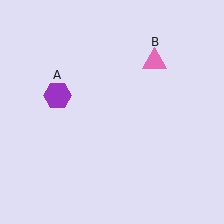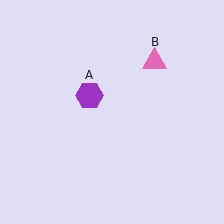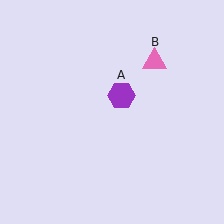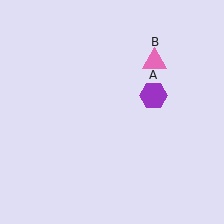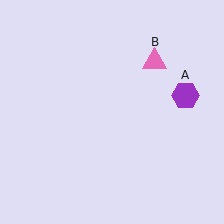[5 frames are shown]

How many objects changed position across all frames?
1 object changed position: purple hexagon (object A).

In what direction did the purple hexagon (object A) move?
The purple hexagon (object A) moved right.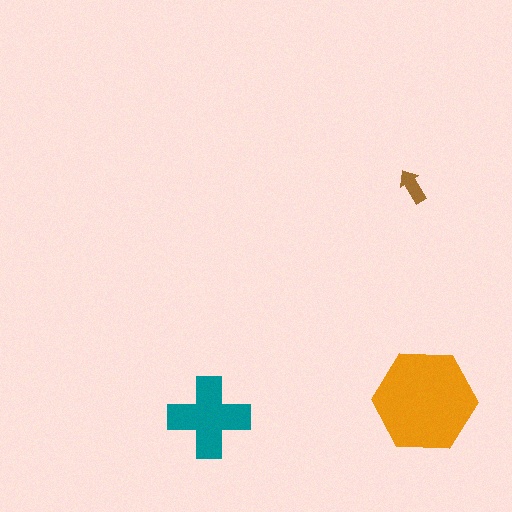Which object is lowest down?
The teal cross is bottommost.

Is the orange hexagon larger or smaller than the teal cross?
Larger.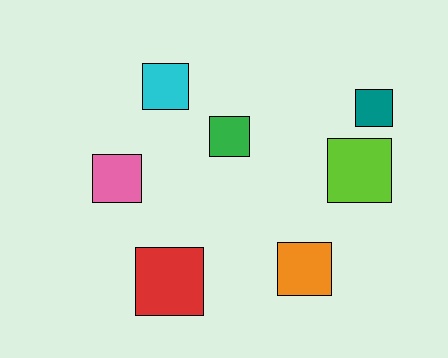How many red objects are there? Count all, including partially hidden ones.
There is 1 red object.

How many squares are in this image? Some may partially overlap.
There are 7 squares.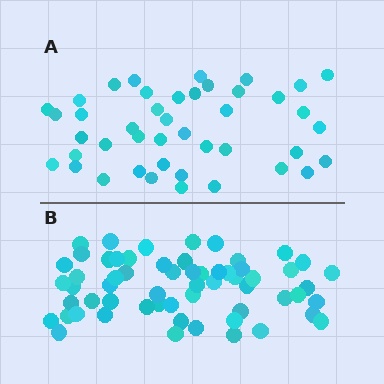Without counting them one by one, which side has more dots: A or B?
Region B (the bottom region) has more dots.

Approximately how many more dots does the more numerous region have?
Region B has approximately 15 more dots than region A.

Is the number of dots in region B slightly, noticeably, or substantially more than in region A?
Region B has noticeably more, but not dramatically so. The ratio is roughly 1.4 to 1.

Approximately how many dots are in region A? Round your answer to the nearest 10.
About 40 dots. (The exact count is 43, which rounds to 40.)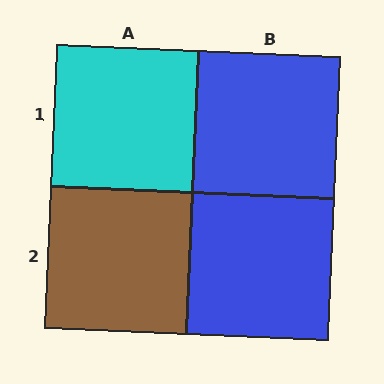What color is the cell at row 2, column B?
Blue.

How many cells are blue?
2 cells are blue.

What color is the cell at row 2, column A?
Brown.